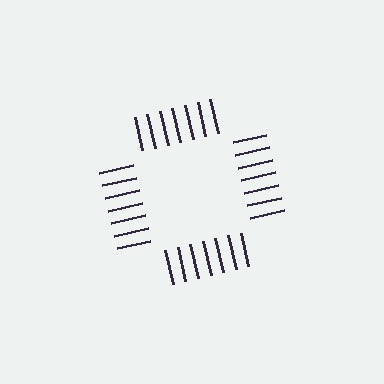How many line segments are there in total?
28 — 7 along each of the 4 edges.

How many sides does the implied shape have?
4 sides — the line-ends trace a square.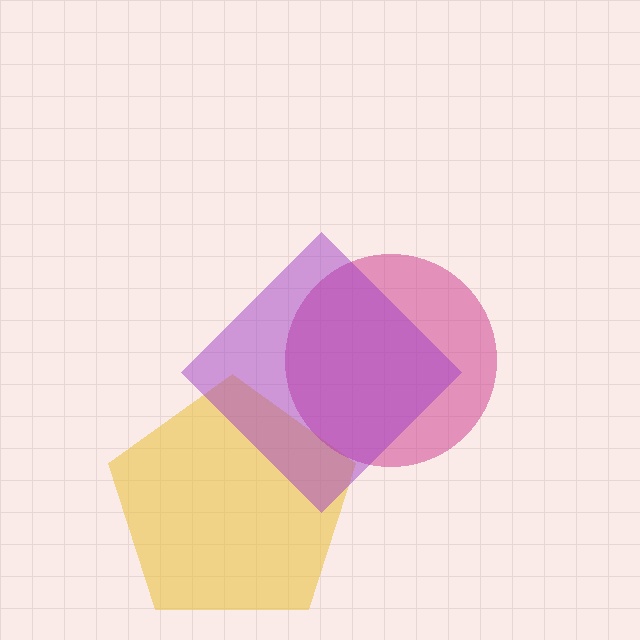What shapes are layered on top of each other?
The layered shapes are: a yellow pentagon, a magenta circle, a purple diamond.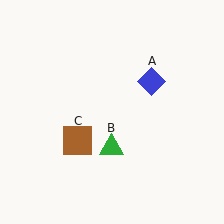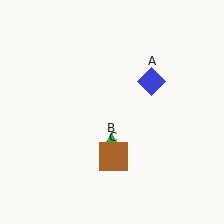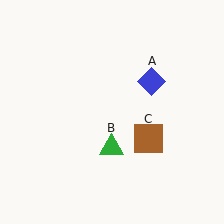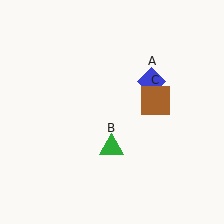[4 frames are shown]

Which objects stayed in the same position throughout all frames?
Blue diamond (object A) and green triangle (object B) remained stationary.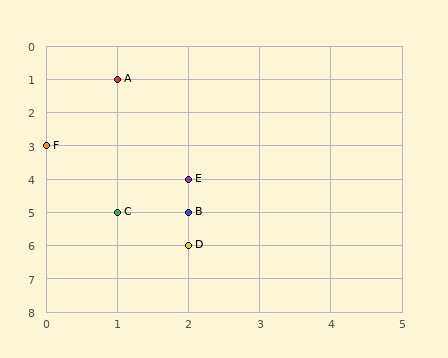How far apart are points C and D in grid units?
Points C and D are 1 column and 1 row apart (about 1.4 grid units diagonally).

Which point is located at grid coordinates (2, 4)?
Point E is at (2, 4).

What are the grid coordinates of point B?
Point B is at grid coordinates (2, 5).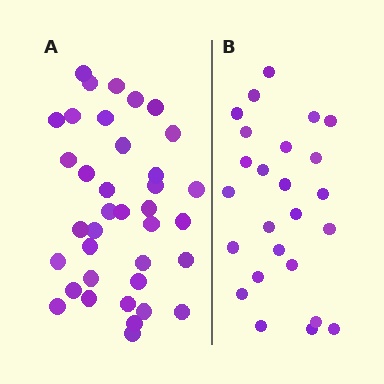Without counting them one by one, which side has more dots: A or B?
Region A (the left region) has more dots.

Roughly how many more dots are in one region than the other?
Region A has roughly 12 or so more dots than region B.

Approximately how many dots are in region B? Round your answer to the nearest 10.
About 20 dots. (The exact count is 25, which rounds to 20.)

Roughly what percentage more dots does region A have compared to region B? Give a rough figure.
About 50% more.